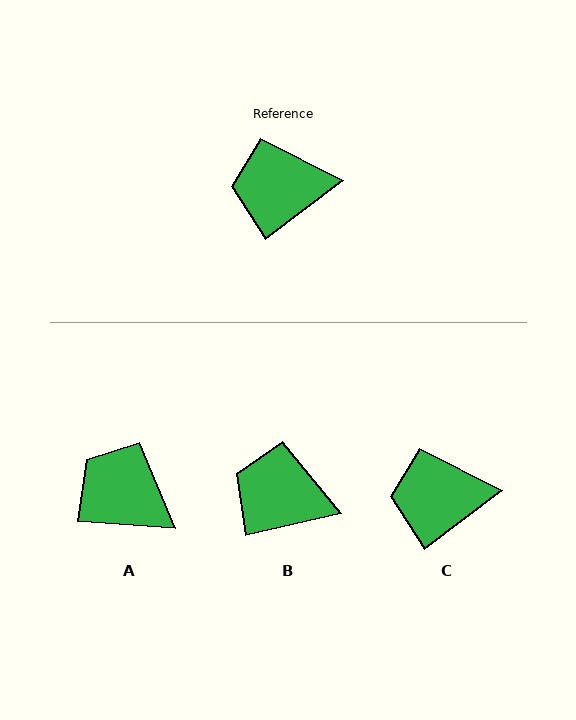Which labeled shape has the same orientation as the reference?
C.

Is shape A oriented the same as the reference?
No, it is off by about 41 degrees.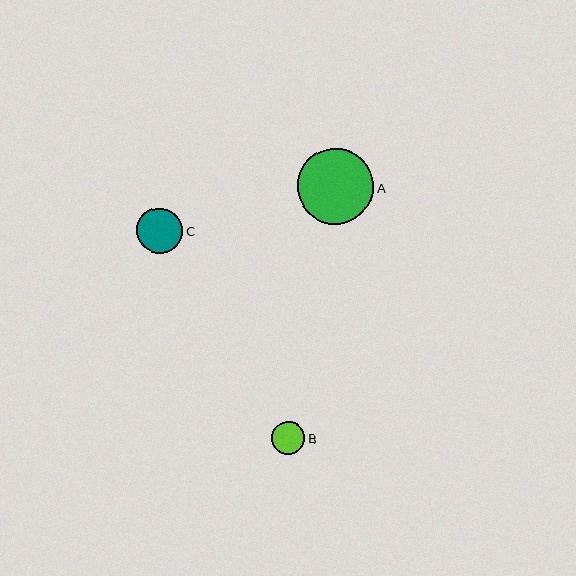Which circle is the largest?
Circle A is the largest with a size of approximately 76 pixels.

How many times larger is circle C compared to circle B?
Circle C is approximately 1.4 times the size of circle B.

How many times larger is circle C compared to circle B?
Circle C is approximately 1.4 times the size of circle B.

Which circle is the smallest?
Circle B is the smallest with a size of approximately 33 pixels.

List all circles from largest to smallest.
From largest to smallest: A, C, B.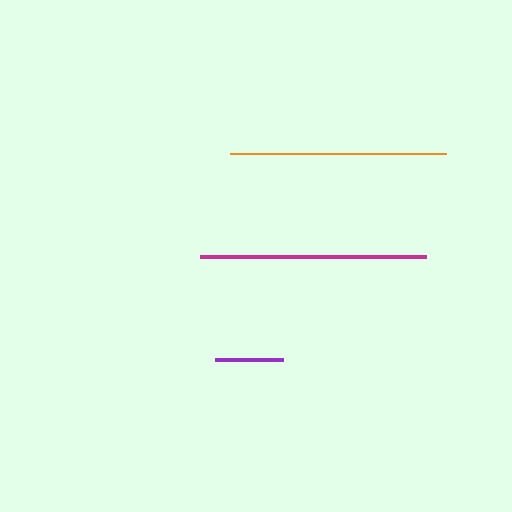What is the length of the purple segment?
The purple segment is approximately 68 pixels long.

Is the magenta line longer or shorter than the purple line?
The magenta line is longer than the purple line.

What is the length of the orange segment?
The orange segment is approximately 216 pixels long.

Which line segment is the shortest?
The purple line is the shortest at approximately 68 pixels.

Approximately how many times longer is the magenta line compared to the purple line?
The magenta line is approximately 3.3 times the length of the purple line.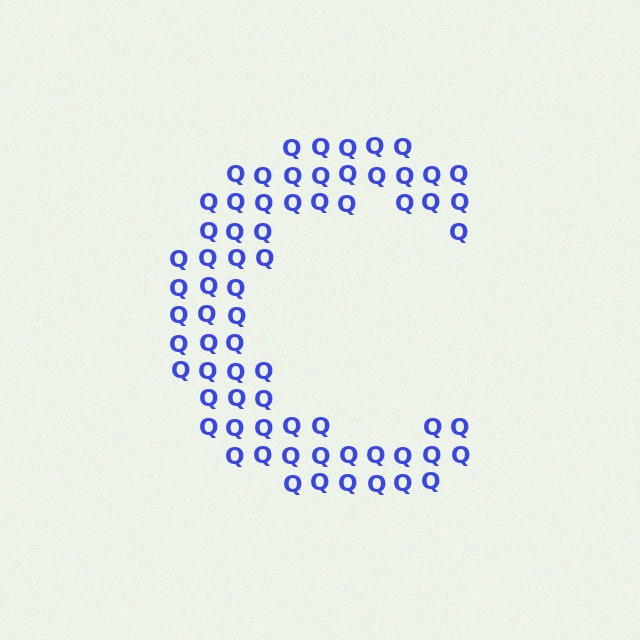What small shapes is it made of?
It is made of small letter Q's.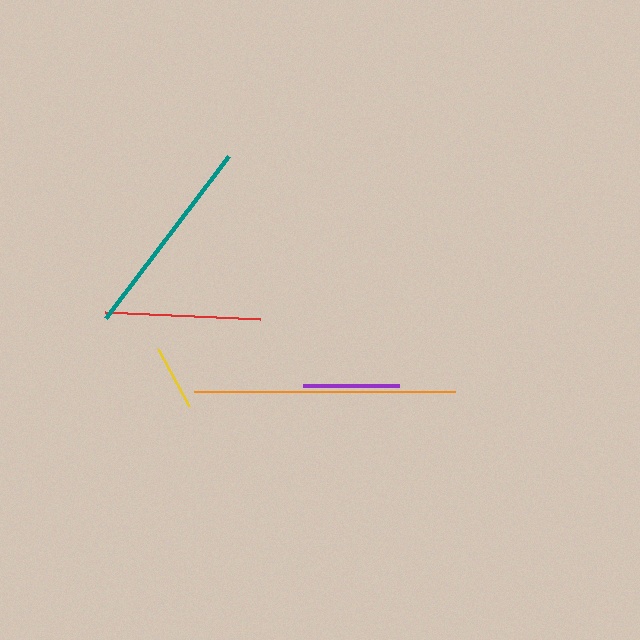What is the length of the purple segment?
The purple segment is approximately 97 pixels long.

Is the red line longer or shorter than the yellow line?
The red line is longer than the yellow line.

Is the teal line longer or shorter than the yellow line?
The teal line is longer than the yellow line.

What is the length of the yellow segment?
The yellow segment is approximately 66 pixels long.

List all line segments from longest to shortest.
From longest to shortest: orange, teal, red, purple, yellow.